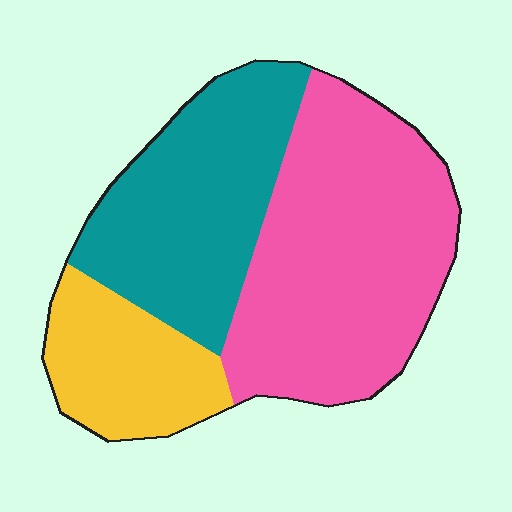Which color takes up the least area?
Yellow, at roughly 20%.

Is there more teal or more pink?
Pink.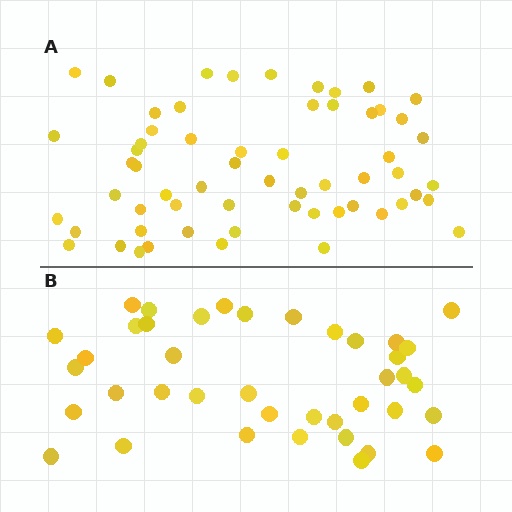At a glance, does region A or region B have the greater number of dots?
Region A (the top region) has more dots.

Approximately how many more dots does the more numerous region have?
Region A has approximately 20 more dots than region B.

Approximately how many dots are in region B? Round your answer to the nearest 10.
About 40 dots.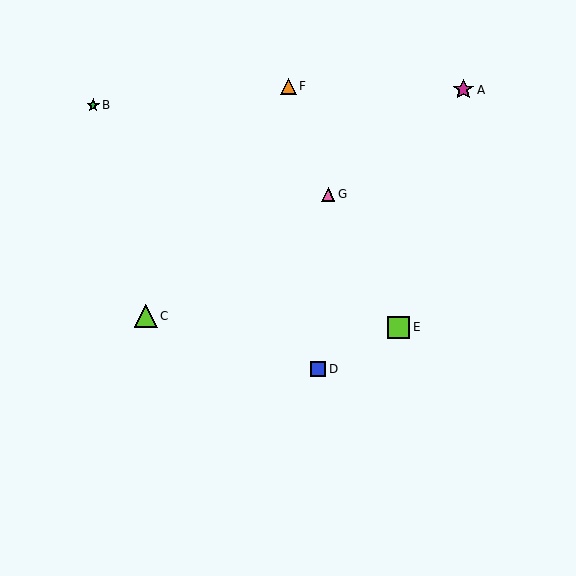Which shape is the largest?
The lime triangle (labeled C) is the largest.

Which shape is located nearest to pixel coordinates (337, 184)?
The pink triangle (labeled G) at (328, 194) is nearest to that location.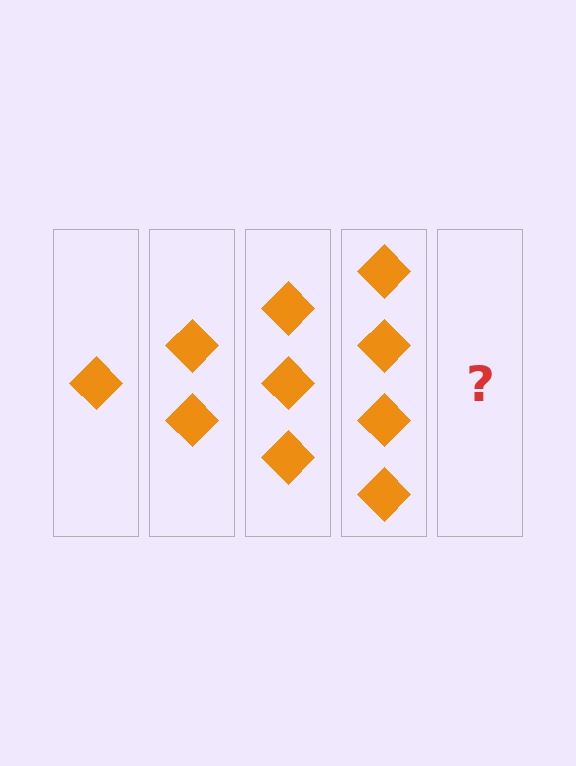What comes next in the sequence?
The next element should be 5 diamonds.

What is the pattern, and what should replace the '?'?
The pattern is that each step adds one more diamond. The '?' should be 5 diamonds.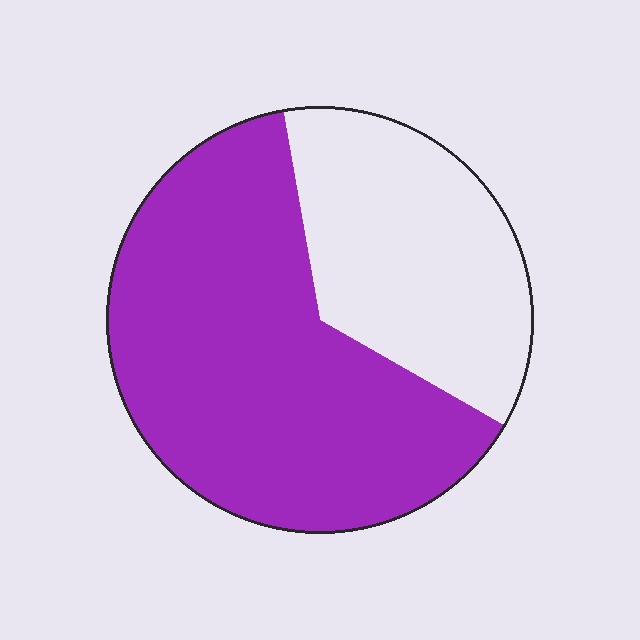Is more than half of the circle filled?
Yes.